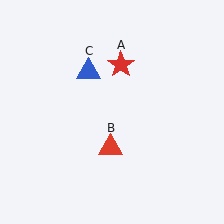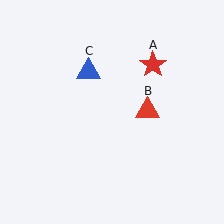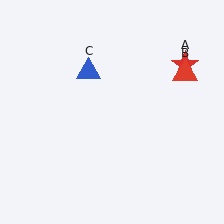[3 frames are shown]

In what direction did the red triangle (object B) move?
The red triangle (object B) moved up and to the right.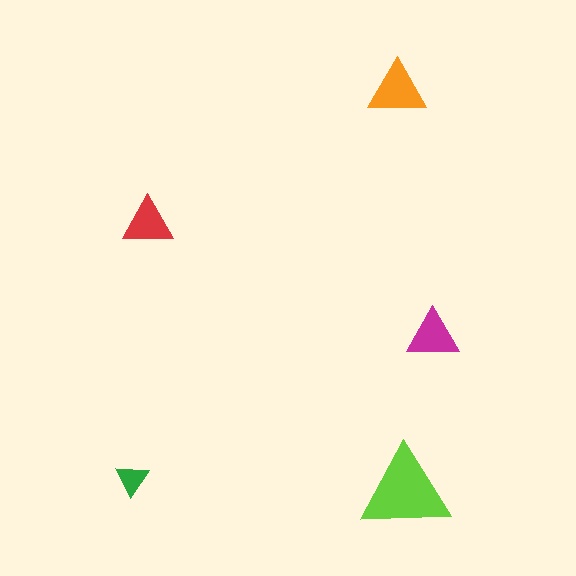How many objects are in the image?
There are 5 objects in the image.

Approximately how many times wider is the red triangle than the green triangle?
About 1.5 times wider.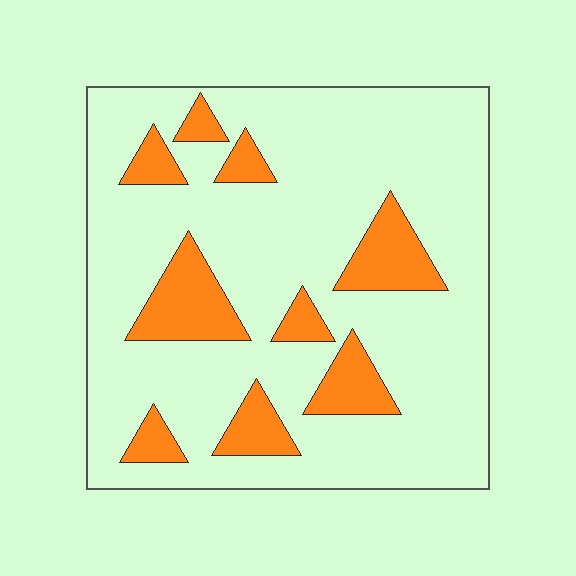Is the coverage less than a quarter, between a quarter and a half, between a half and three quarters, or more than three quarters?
Less than a quarter.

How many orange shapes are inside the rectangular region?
9.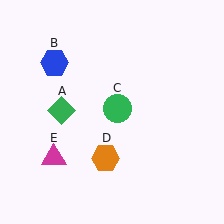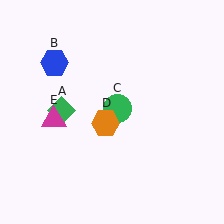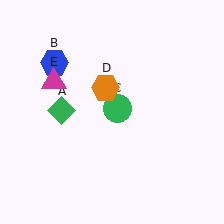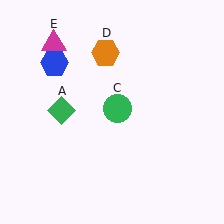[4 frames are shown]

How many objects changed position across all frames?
2 objects changed position: orange hexagon (object D), magenta triangle (object E).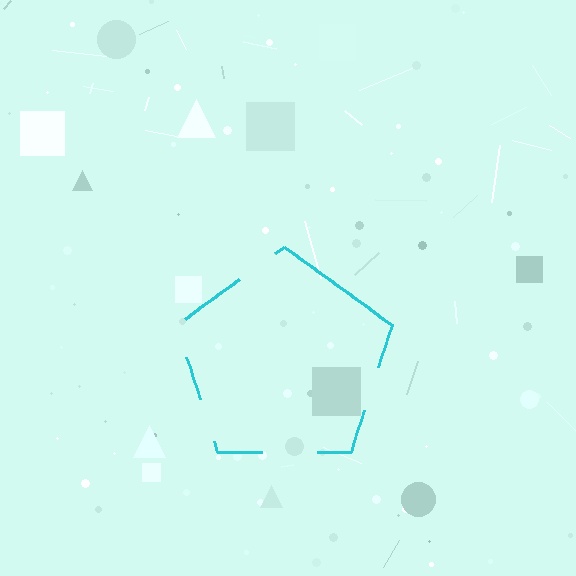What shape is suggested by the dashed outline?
The dashed outline suggests a pentagon.